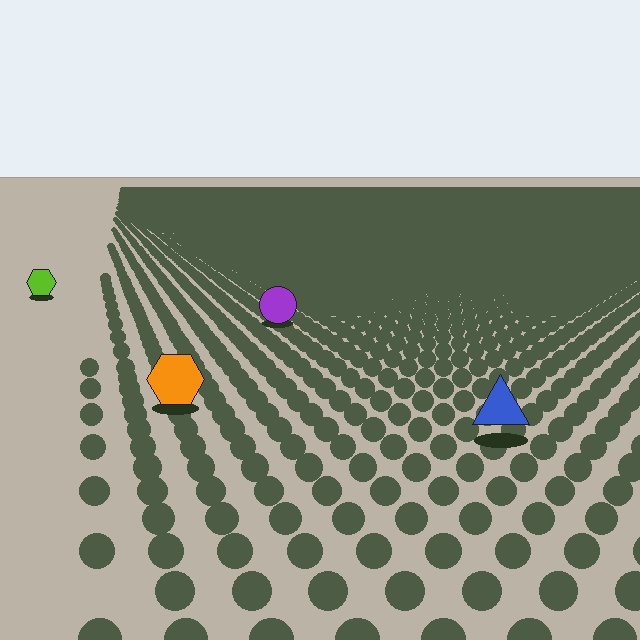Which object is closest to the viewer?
The blue triangle is closest. The texture marks near it are larger and more spread out.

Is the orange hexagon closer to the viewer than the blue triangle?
No. The blue triangle is closer — you can tell from the texture gradient: the ground texture is coarser near it.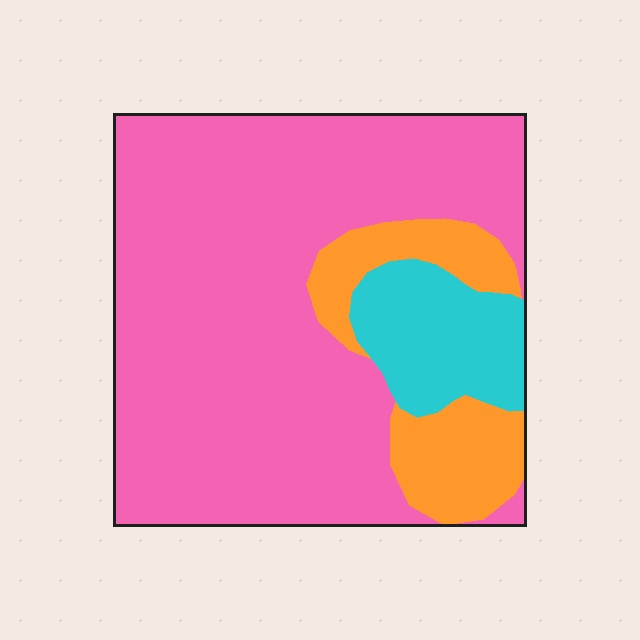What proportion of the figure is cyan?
Cyan takes up about one eighth (1/8) of the figure.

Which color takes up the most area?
Pink, at roughly 75%.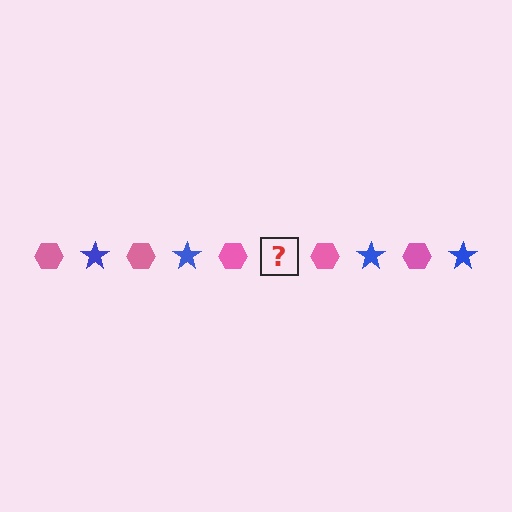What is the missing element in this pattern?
The missing element is a blue star.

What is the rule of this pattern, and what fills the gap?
The rule is that the pattern alternates between pink hexagon and blue star. The gap should be filled with a blue star.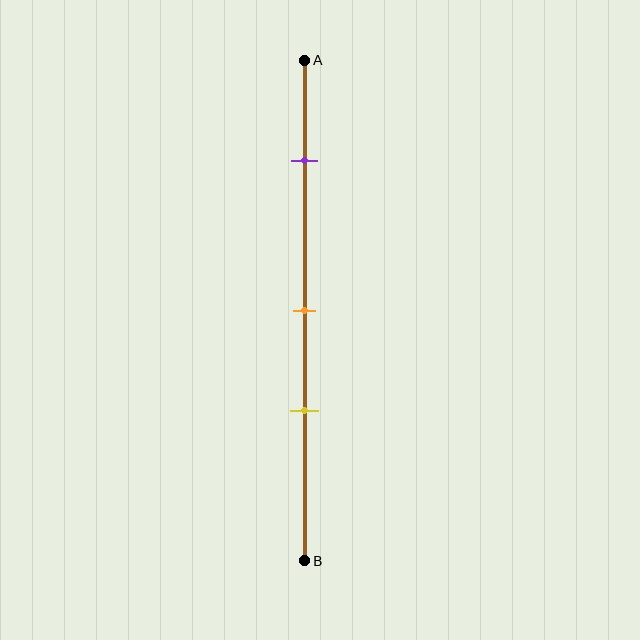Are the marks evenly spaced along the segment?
No, the marks are not evenly spaced.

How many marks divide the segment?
There are 3 marks dividing the segment.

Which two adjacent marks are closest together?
The orange and yellow marks are the closest adjacent pair.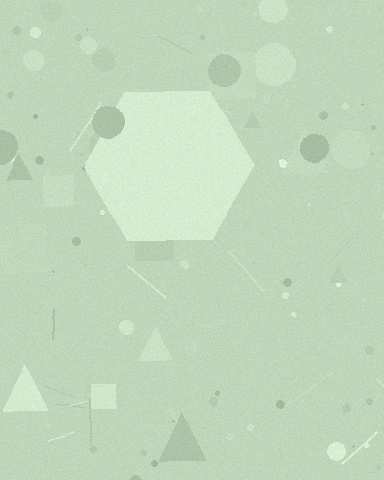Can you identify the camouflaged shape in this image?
The camouflaged shape is a hexagon.